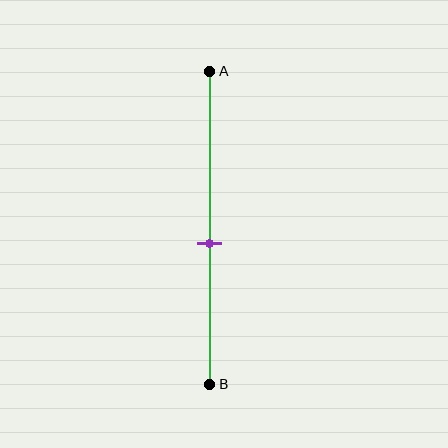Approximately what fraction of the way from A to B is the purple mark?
The purple mark is approximately 55% of the way from A to B.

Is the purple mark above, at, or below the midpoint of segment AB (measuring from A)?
The purple mark is below the midpoint of segment AB.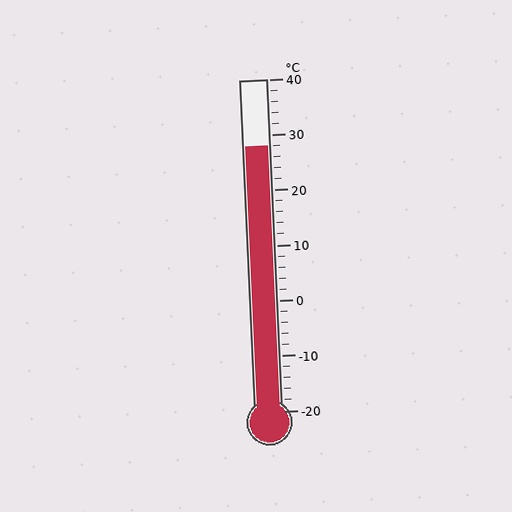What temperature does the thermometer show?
The thermometer shows approximately 28°C.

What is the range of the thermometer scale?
The thermometer scale ranges from -20°C to 40°C.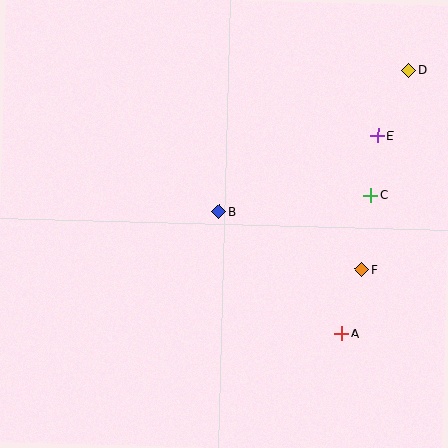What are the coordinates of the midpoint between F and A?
The midpoint between F and A is at (352, 301).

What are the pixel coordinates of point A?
Point A is at (342, 333).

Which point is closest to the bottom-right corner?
Point A is closest to the bottom-right corner.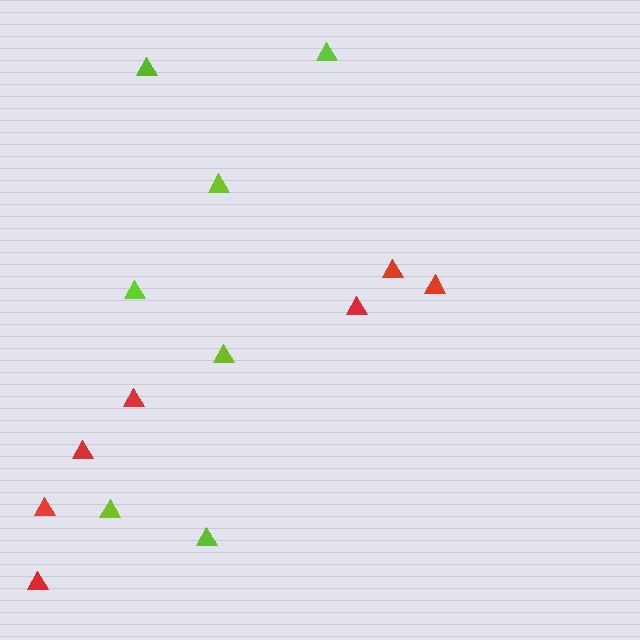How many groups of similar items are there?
There are 2 groups: one group of red triangles (7) and one group of lime triangles (7).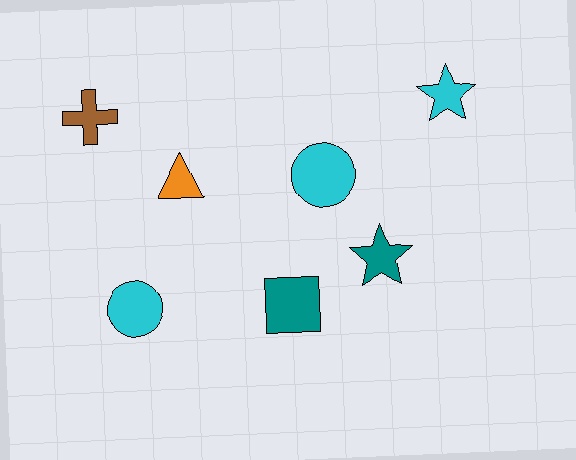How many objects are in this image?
There are 7 objects.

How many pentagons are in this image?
There are no pentagons.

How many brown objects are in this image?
There is 1 brown object.